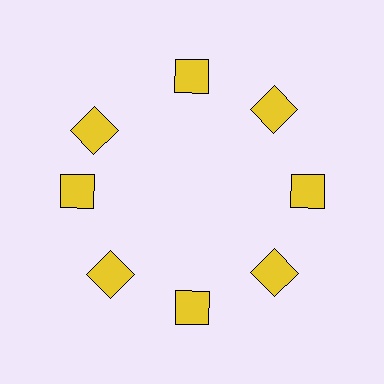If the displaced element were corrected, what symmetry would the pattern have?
It would have 8-fold rotational symmetry — the pattern would map onto itself every 45 degrees.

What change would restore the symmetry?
The symmetry would be restored by rotating it back into even spacing with its neighbors so that all 8 squares sit at equal angles and equal distance from the center.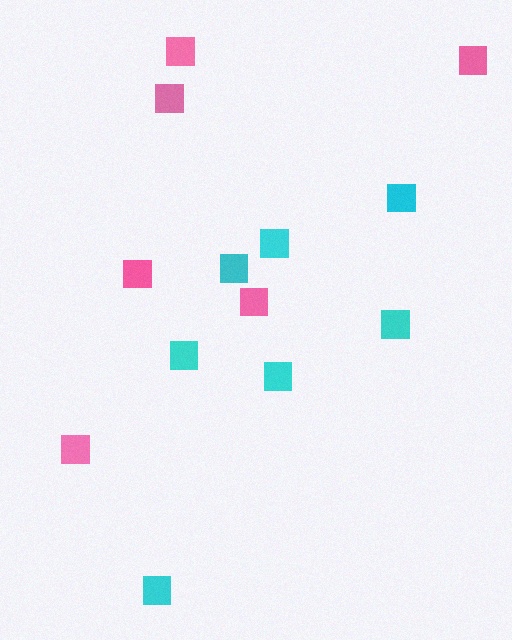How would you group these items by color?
There are 2 groups: one group of pink squares (6) and one group of cyan squares (7).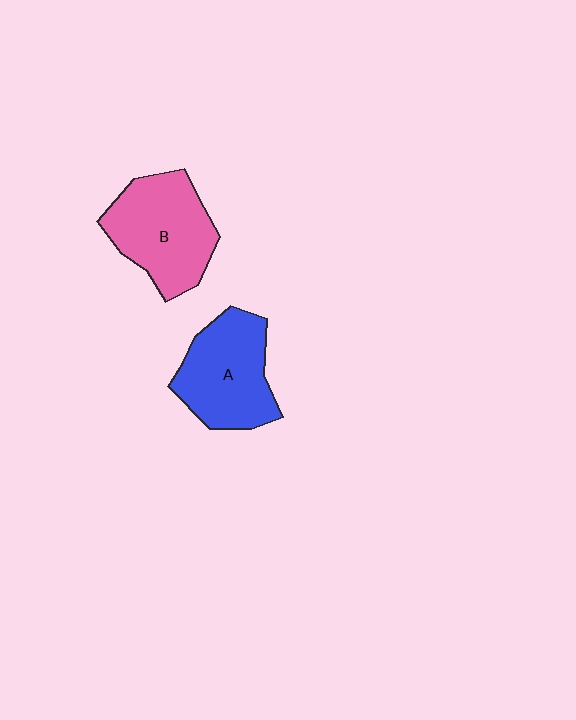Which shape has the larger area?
Shape B (pink).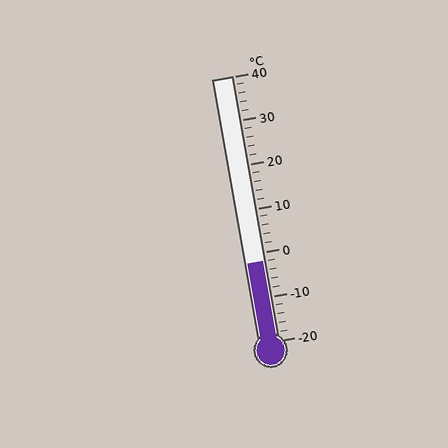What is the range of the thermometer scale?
The thermometer scale ranges from -20°C to 40°C.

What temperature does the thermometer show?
The thermometer shows approximately -2°C.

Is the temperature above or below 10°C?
The temperature is below 10°C.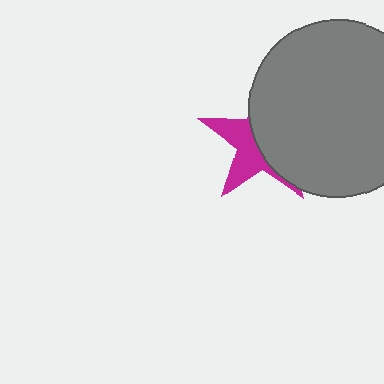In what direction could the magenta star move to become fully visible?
The magenta star could move left. That would shift it out from behind the gray circle entirely.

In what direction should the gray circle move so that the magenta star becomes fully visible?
The gray circle should move right. That is the shortest direction to clear the overlap and leave the magenta star fully visible.